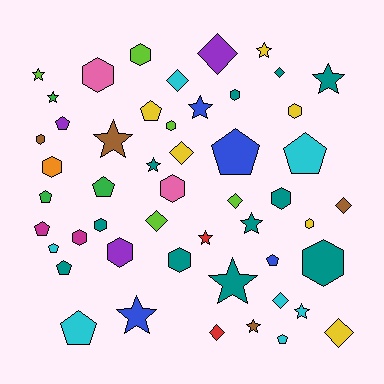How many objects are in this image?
There are 50 objects.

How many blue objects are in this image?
There are 4 blue objects.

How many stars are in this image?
There are 13 stars.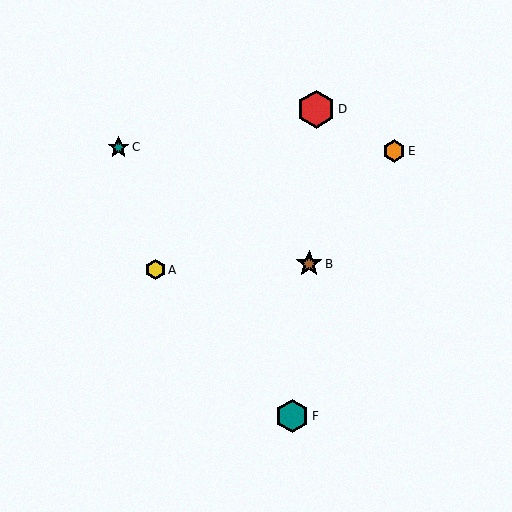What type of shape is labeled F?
Shape F is a teal hexagon.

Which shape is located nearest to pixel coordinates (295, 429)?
The teal hexagon (labeled F) at (292, 416) is nearest to that location.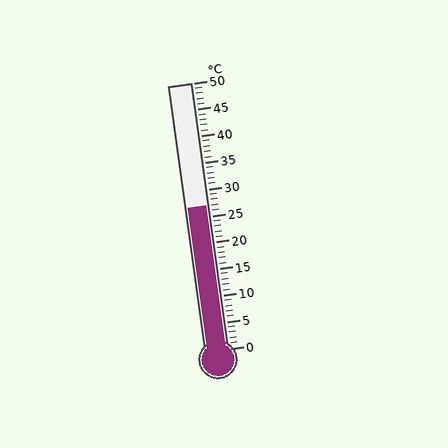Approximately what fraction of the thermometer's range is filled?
The thermometer is filled to approximately 55% of its range.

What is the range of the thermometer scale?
The thermometer scale ranges from 0°C to 50°C.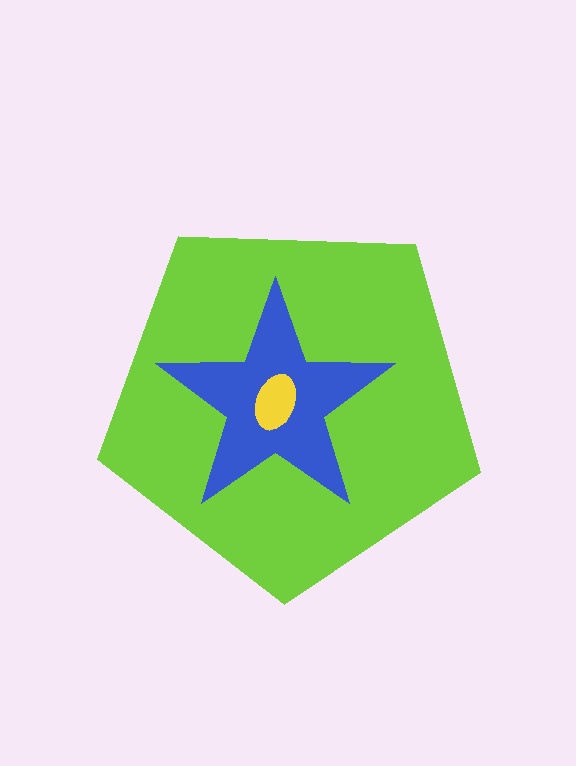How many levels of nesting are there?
3.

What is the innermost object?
The yellow ellipse.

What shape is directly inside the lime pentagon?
The blue star.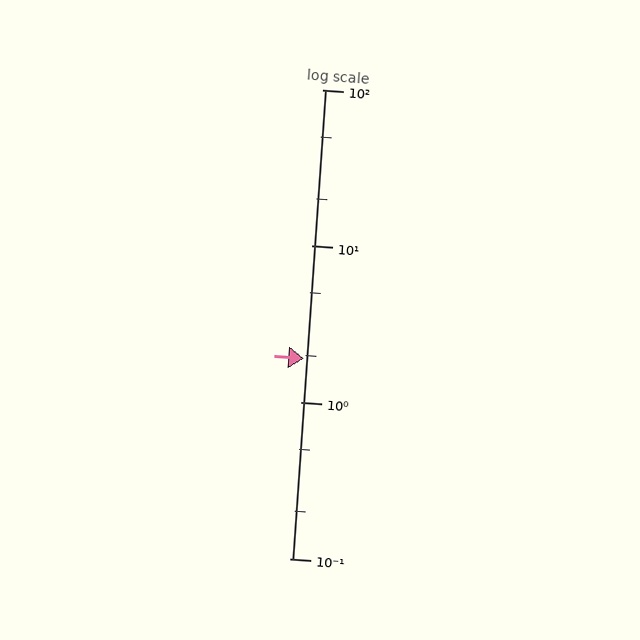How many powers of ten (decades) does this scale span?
The scale spans 3 decades, from 0.1 to 100.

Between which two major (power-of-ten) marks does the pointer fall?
The pointer is between 1 and 10.